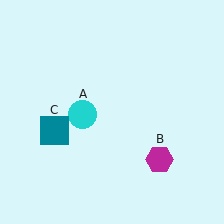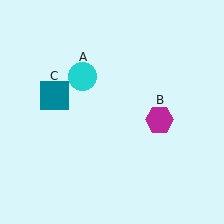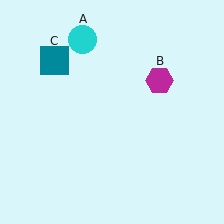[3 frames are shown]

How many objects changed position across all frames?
3 objects changed position: cyan circle (object A), magenta hexagon (object B), teal square (object C).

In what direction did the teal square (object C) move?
The teal square (object C) moved up.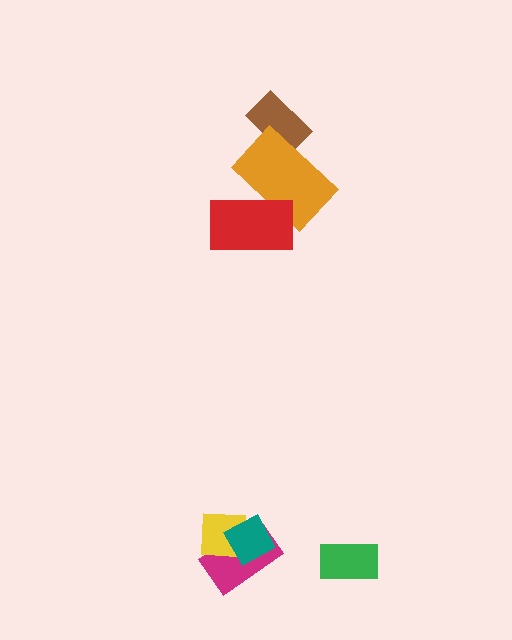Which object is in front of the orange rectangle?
The red rectangle is in front of the orange rectangle.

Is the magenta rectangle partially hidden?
Yes, it is partially covered by another shape.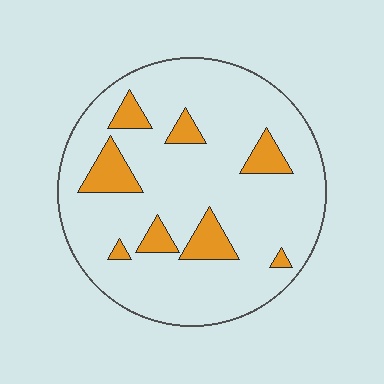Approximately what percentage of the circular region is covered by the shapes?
Approximately 15%.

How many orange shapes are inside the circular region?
8.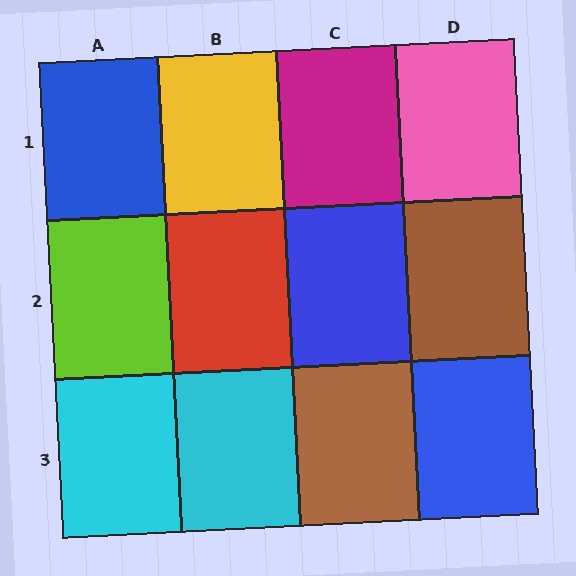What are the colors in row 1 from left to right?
Blue, yellow, magenta, pink.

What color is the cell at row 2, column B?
Red.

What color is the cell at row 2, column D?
Brown.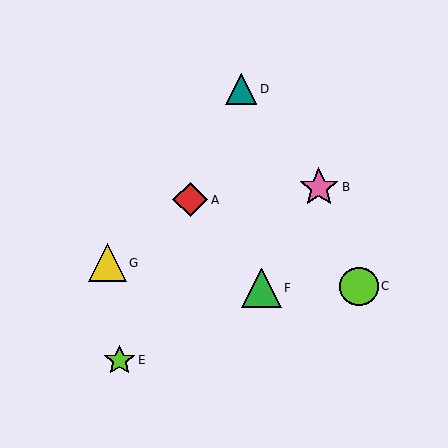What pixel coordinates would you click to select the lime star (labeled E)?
Click at (120, 360) to select the lime star E.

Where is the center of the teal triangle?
The center of the teal triangle is at (241, 89).